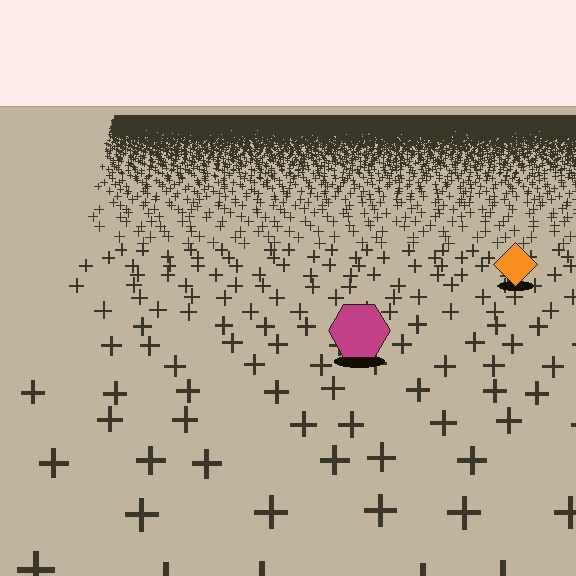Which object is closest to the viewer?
The magenta hexagon is closest. The texture marks near it are larger and more spread out.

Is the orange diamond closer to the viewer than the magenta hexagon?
No. The magenta hexagon is closer — you can tell from the texture gradient: the ground texture is coarser near it.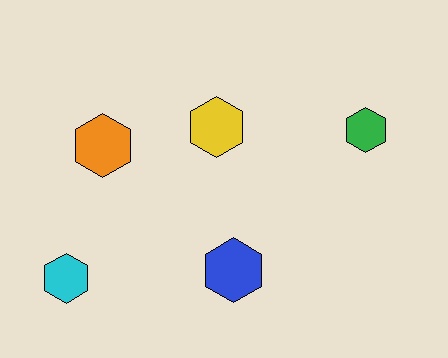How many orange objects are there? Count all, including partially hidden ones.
There is 1 orange object.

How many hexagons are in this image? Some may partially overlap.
There are 5 hexagons.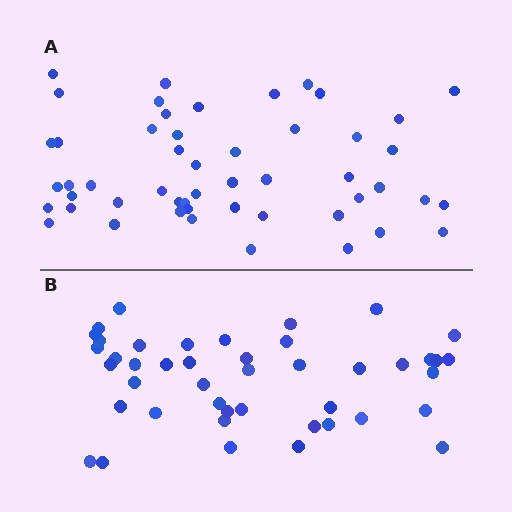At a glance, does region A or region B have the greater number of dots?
Region A (the top region) has more dots.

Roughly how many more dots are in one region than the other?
Region A has roughly 8 or so more dots than region B.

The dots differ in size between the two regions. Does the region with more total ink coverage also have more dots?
No. Region B has more total ink coverage because its dots are larger, but region A actually contains more individual dots. Total area can be misleading — the number of items is what matters here.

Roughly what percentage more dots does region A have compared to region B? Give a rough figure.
About 15% more.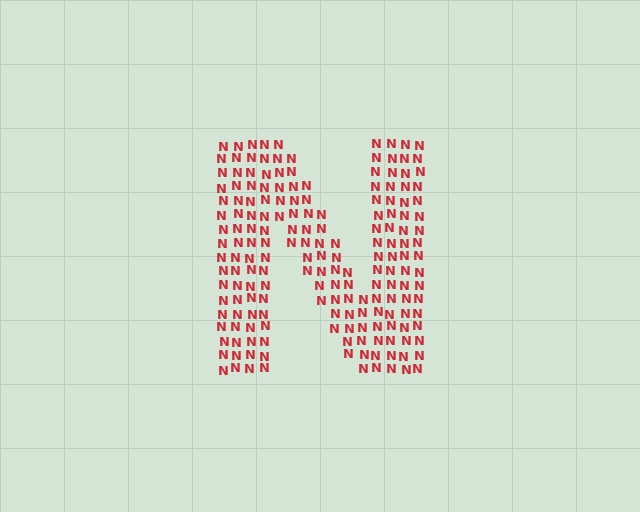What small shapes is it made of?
It is made of small letter N's.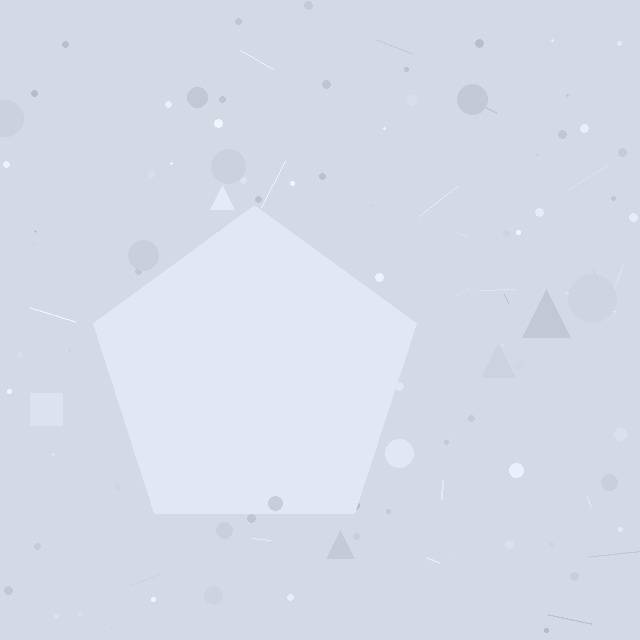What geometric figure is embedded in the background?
A pentagon is embedded in the background.